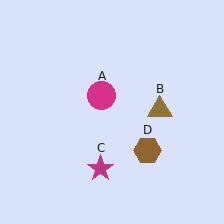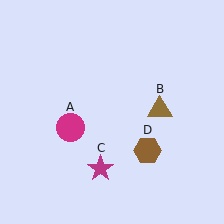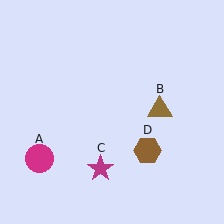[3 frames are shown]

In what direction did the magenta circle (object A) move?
The magenta circle (object A) moved down and to the left.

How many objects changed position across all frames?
1 object changed position: magenta circle (object A).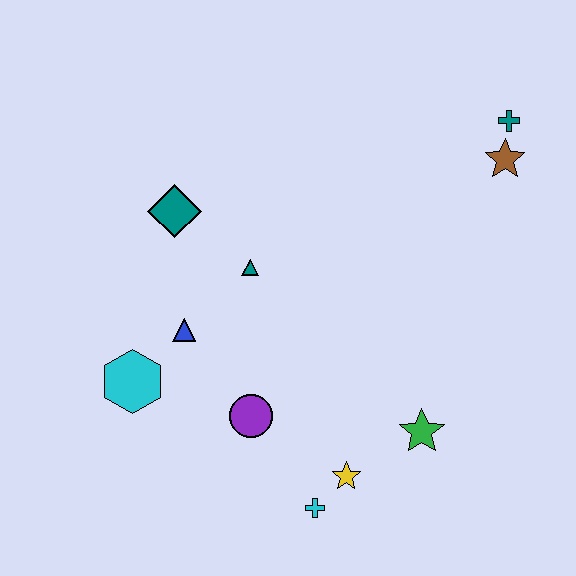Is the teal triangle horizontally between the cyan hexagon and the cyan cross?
Yes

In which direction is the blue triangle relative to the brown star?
The blue triangle is to the left of the brown star.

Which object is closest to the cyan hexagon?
The blue triangle is closest to the cyan hexagon.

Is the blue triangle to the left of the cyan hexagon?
No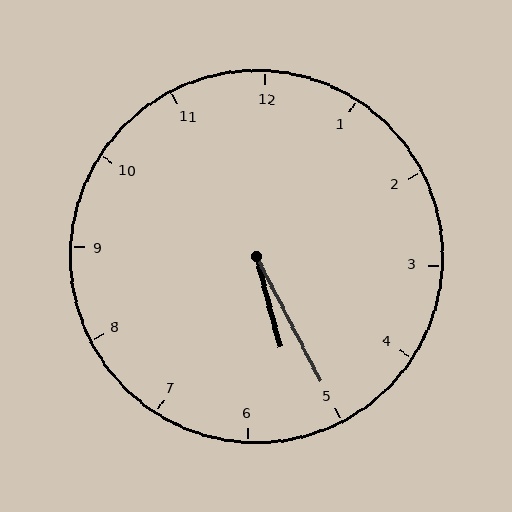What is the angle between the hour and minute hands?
Approximately 12 degrees.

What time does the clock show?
5:25.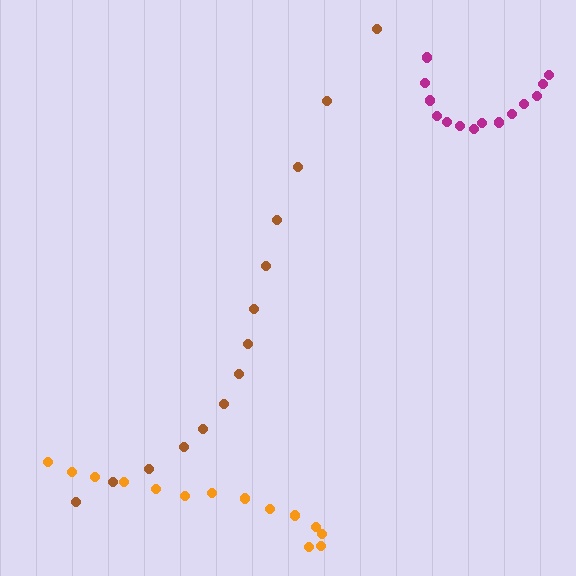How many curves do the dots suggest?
There are 3 distinct paths.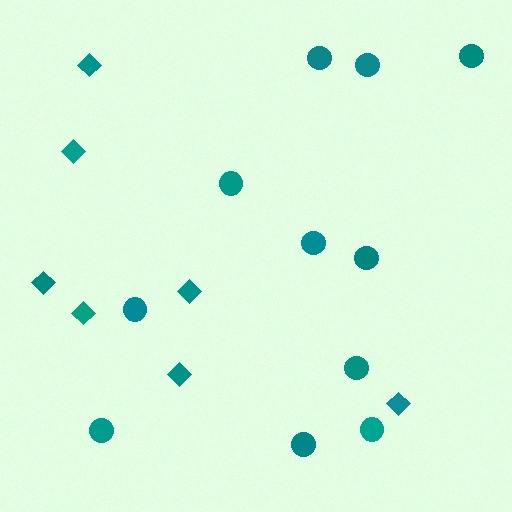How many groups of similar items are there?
There are 2 groups: one group of circles (11) and one group of diamonds (7).